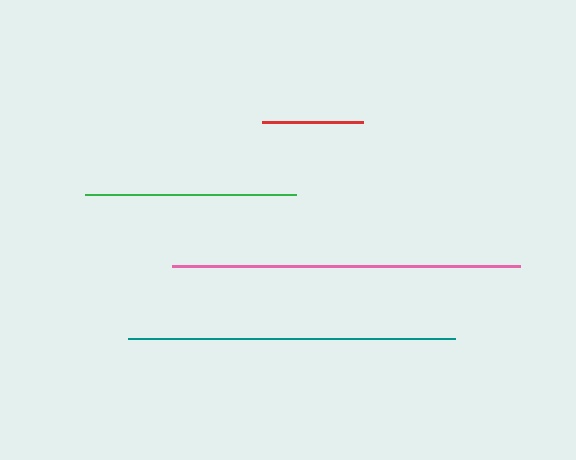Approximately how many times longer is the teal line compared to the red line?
The teal line is approximately 3.2 times the length of the red line.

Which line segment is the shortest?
The red line is the shortest at approximately 102 pixels.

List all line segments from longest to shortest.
From longest to shortest: pink, teal, green, red.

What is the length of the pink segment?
The pink segment is approximately 348 pixels long.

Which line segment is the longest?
The pink line is the longest at approximately 348 pixels.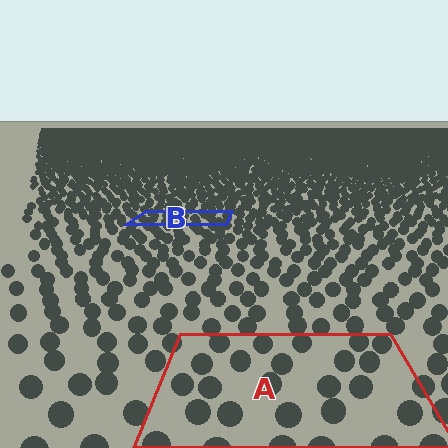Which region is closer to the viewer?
Region A is closer. The texture elements there are larger and more spread out.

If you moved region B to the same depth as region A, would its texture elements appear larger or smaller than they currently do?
They would appear larger. At a closer depth, the same texture elements are projected at a bigger on-screen size.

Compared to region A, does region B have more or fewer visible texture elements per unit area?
Region B has more texture elements per unit area — they are packed more densely because it is farther away.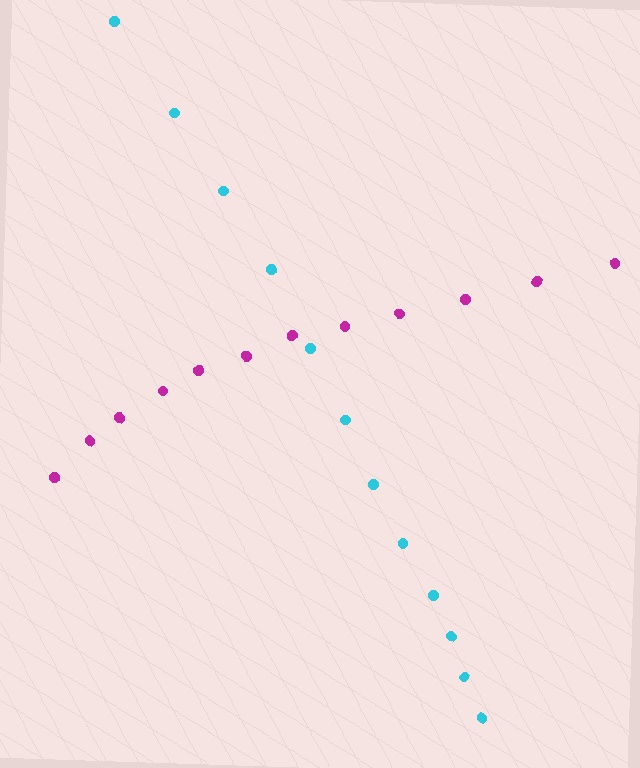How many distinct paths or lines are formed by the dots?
There are 2 distinct paths.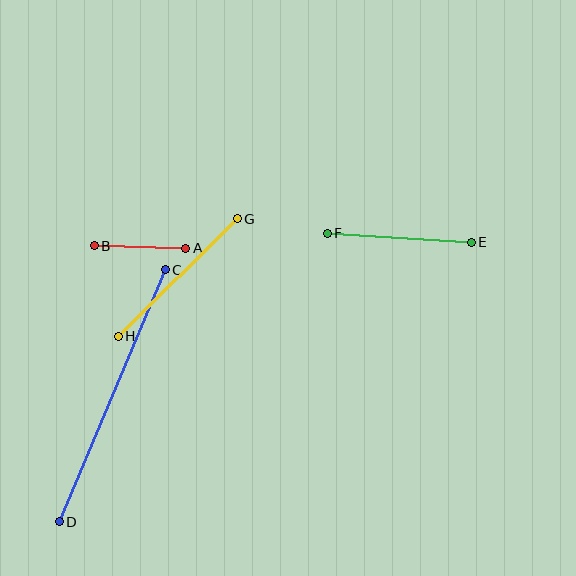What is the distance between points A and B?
The distance is approximately 92 pixels.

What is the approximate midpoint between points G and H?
The midpoint is at approximately (178, 277) pixels.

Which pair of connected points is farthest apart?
Points C and D are farthest apart.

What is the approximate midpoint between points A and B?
The midpoint is at approximately (140, 247) pixels.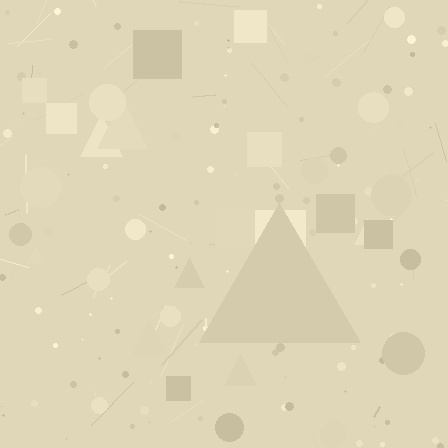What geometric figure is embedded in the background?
A triangle is embedded in the background.